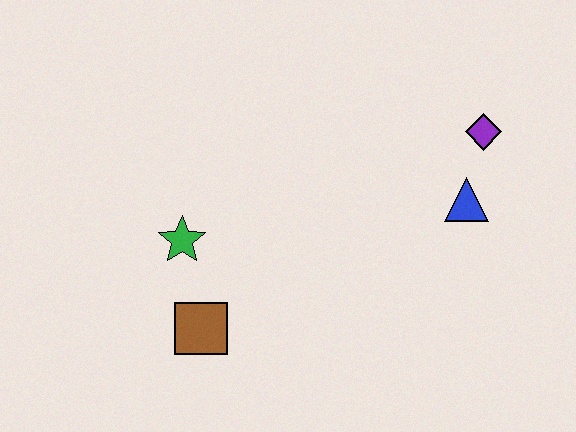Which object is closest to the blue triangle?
The purple diamond is closest to the blue triangle.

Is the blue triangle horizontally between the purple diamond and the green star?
Yes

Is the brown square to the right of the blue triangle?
No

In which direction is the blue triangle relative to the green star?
The blue triangle is to the right of the green star.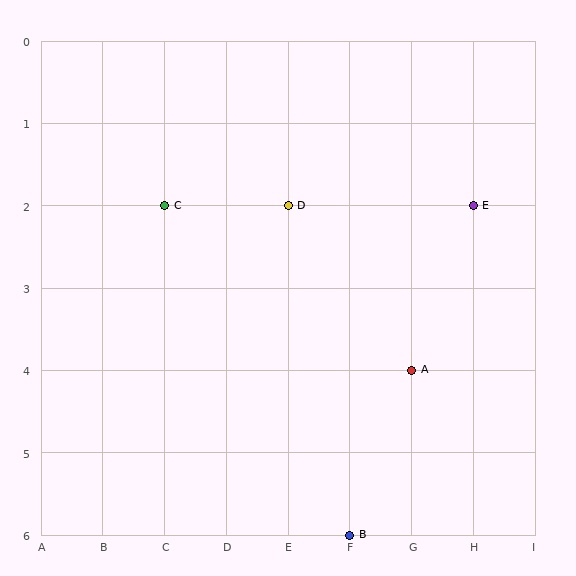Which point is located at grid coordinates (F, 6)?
Point B is at (F, 6).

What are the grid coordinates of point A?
Point A is at grid coordinates (G, 4).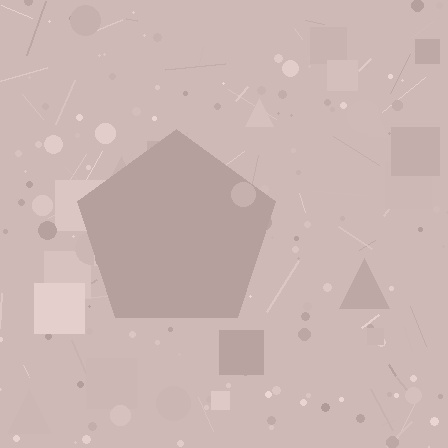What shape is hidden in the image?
A pentagon is hidden in the image.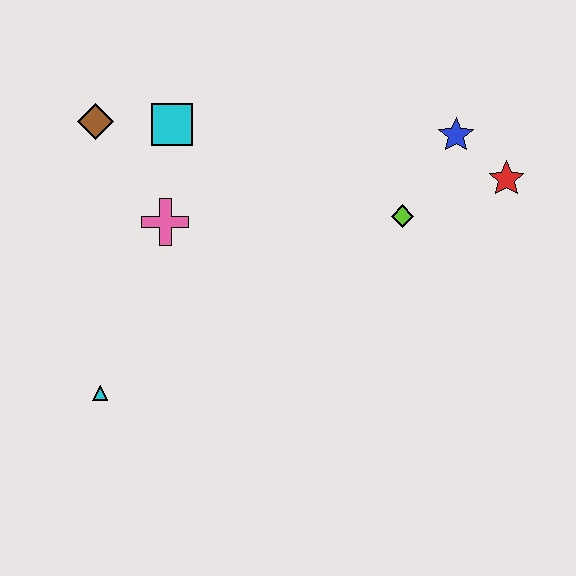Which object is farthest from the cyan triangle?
The red star is farthest from the cyan triangle.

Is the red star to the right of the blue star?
Yes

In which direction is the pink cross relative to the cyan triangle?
The pink cross is above the cyan triangle.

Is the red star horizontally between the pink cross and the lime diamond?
No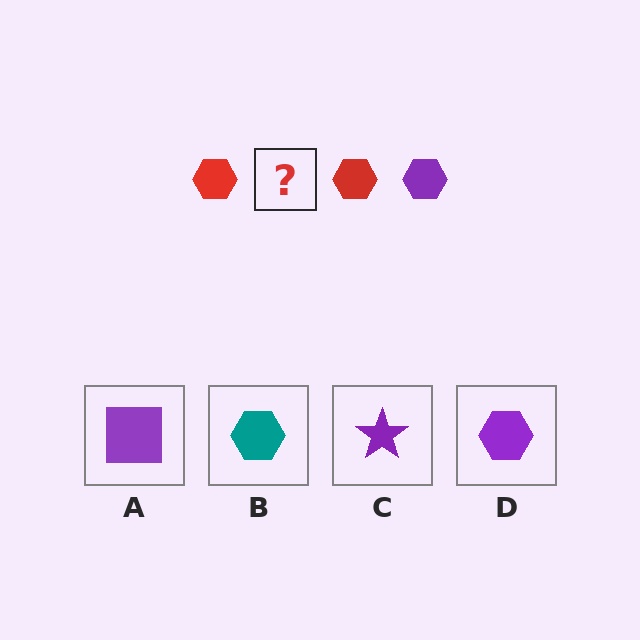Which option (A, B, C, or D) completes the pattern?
D.